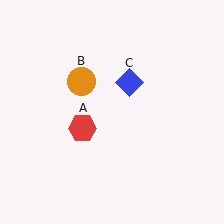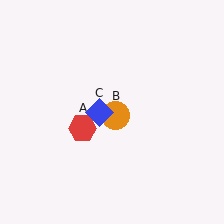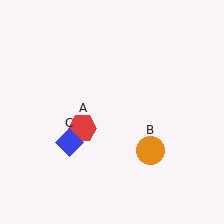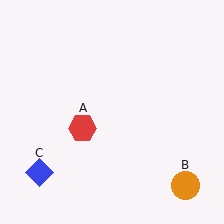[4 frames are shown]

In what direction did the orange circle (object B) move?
The orange circle (object B) moved down and to the right.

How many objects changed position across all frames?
2 objects changed position: orange circle (object B), blue diamond (object C).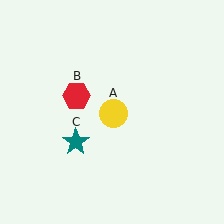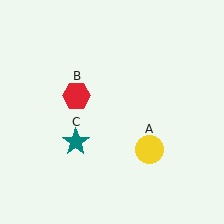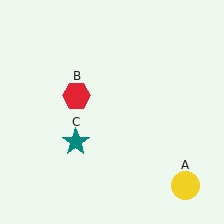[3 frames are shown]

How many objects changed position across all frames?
1 object changed position: yellow circle (object A).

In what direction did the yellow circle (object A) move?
The yellow circle (object A) moved down and to the right.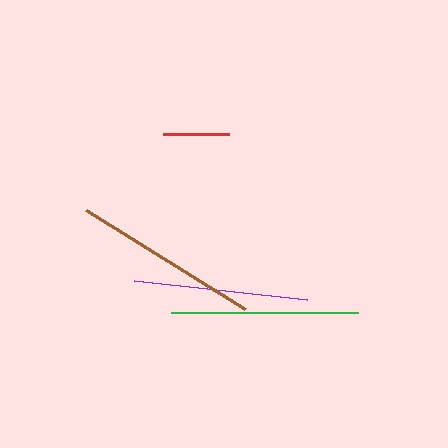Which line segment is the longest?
The brown line is the longest at approximately 187 pixels.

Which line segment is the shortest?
The red line is the shortest at approximately 66 pixels.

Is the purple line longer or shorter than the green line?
The green line is longer than the purple line.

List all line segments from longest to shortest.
From longest to shortest: brown, green, purple, red.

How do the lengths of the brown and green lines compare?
The brown and green lines are approximately the same length.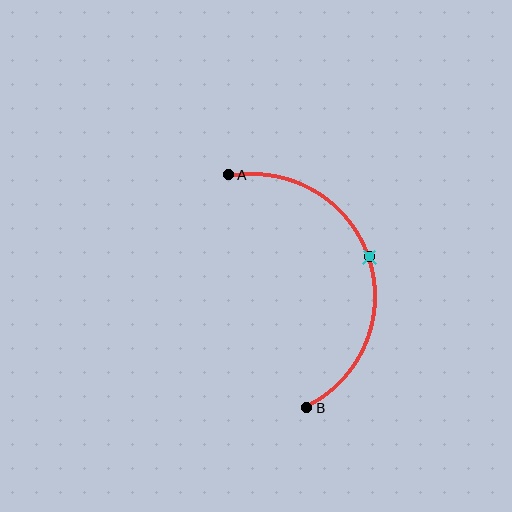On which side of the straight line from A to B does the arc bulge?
The arc bulges to the right of the straight line connecting A and B.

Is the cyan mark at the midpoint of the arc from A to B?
Yes. The cyan mark lies on the arc at equal arc-length from both A and B — it is the arc midpoint.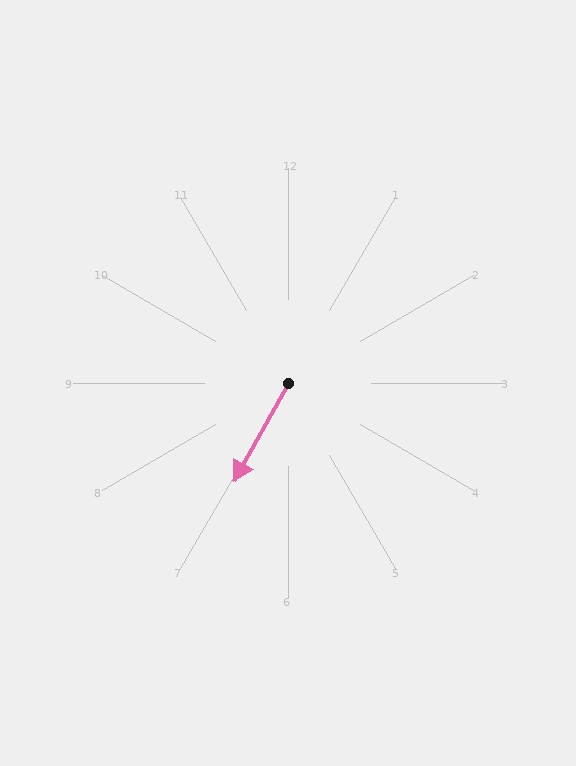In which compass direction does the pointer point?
Southwest.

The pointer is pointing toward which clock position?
Roughly 7 o'clock.